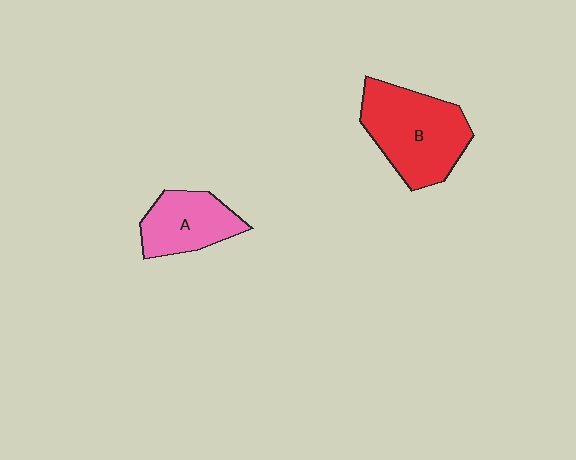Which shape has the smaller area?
Shape A (pink).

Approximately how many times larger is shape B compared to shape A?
Approximately 1.6 times.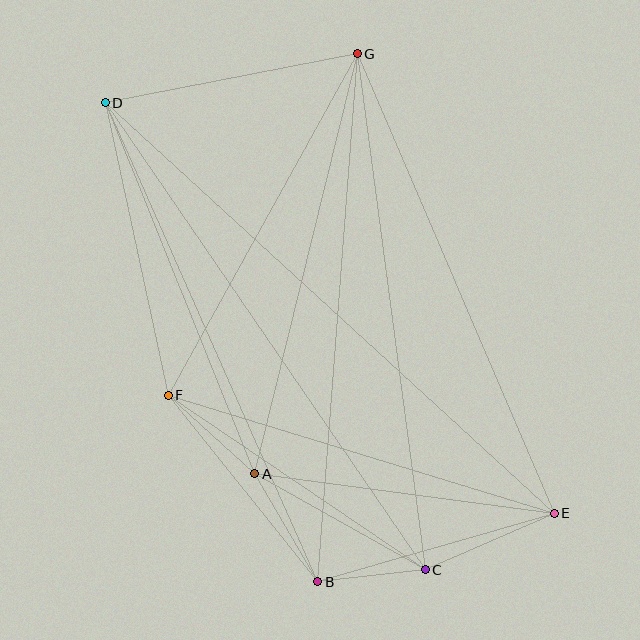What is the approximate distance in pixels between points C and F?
The distance between C and F is approximately 310 pixels.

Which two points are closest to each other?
Points B and C are closest to each other.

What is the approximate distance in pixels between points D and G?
The distance between D and G is approximately 257 pixels.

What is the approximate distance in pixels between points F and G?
The distance between F and G is approximately 390 pixels.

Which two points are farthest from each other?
Points D and E are farthest from each other.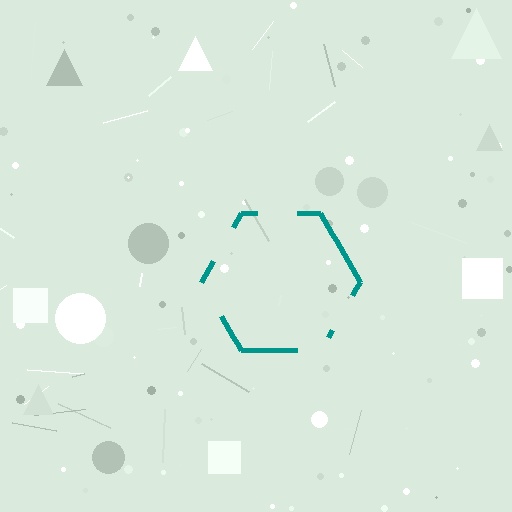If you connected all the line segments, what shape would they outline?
They would outline a hexagon.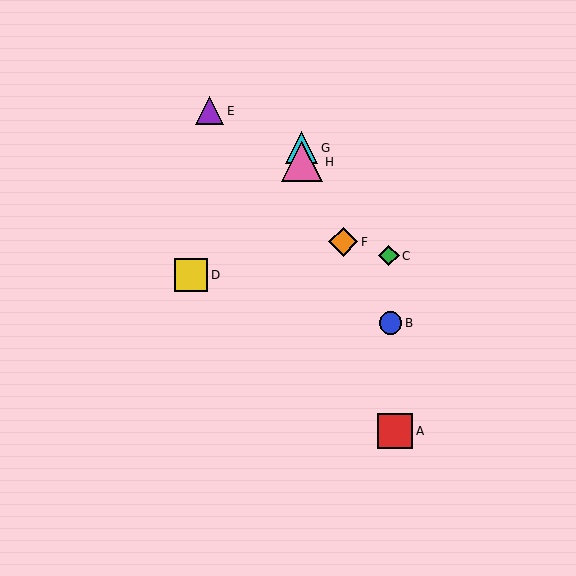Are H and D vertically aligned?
No, H is at x≈302 and D is at x≈191.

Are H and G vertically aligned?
Yes, both are at x≈302.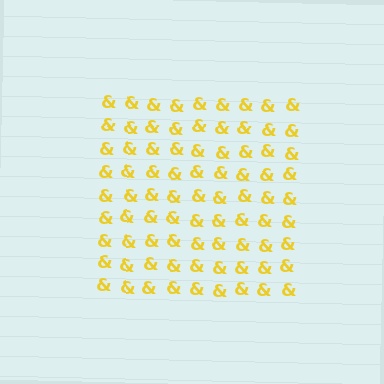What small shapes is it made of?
It is made of small ampersands.